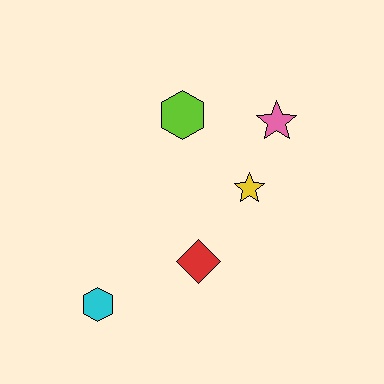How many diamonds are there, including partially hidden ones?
There is 1 diamond.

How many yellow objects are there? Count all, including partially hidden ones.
There is 1 yellow object.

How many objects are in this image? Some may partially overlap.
There are 5 objects.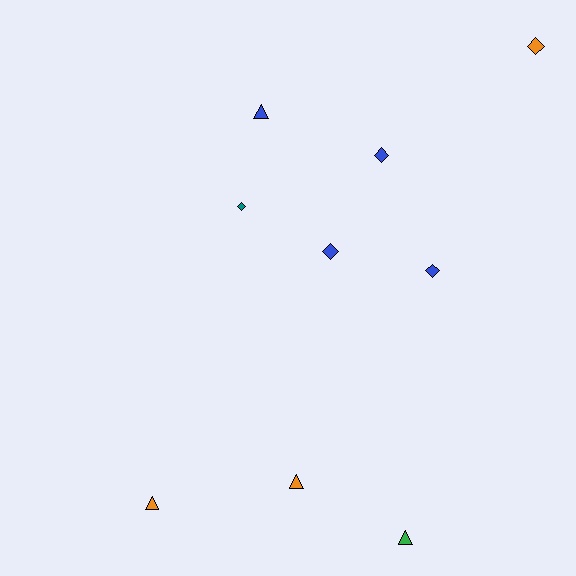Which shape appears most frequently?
Diamond, with 5 objects.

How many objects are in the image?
There are 9 objects.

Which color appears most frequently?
Blue, with 4 objects.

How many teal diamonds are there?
There is 1 teal diamond.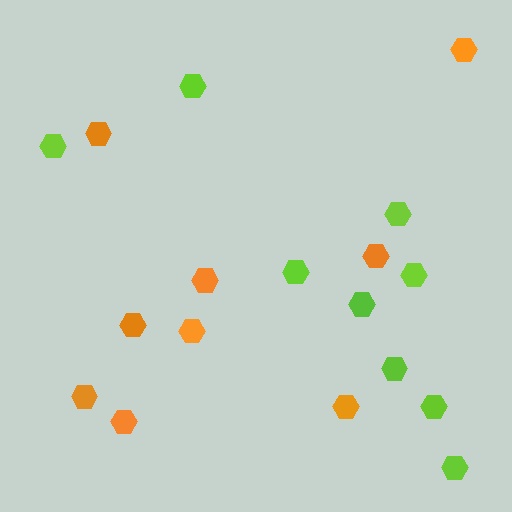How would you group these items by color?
There are 2 groups: one group of lime hexagons (9) and one group of orange hexagons (9).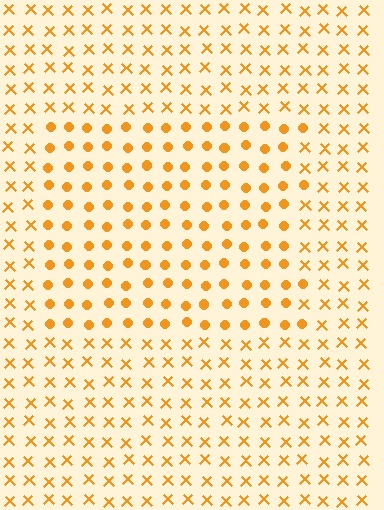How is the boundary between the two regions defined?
The boundary is defined by a change in element shape: circles inside vs. X marks outside. All elements share the same color and spacing.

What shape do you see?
I see a rectangle.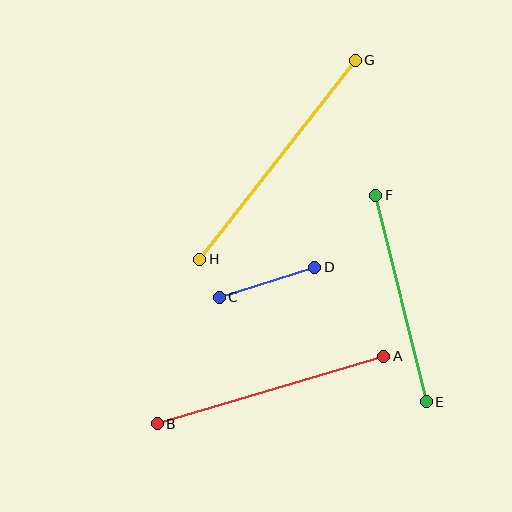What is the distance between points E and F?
The distance is approximately 213 pixels.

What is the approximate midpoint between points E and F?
The midpoint is at approximately (401, 299) pixels.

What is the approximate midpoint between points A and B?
The midpoint is at approximately (271, 390) pixels.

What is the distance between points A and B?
The distance is approximately 236 pixels.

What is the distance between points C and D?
The distance is approximately 100 pixels.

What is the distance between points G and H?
The distance is approximately 253 pixels.